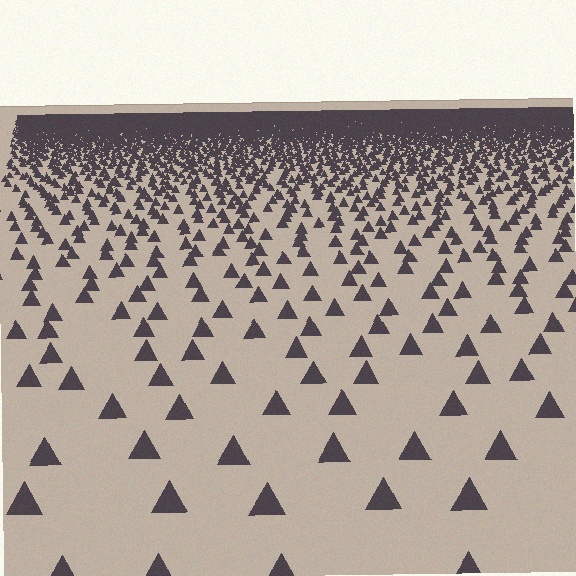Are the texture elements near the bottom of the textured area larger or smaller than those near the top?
Larger. Near the bottom, elements are closer to the viewer and appear at a bigger on-screen size.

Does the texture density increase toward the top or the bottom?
Density increases toward the top.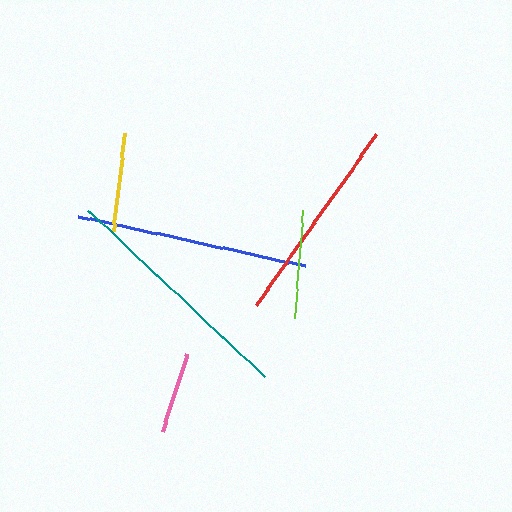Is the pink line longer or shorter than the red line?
The red line is longer than the pink line.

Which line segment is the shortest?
The pink line is the shortest at approximately 82 pixels.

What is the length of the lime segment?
The lime segment is approximately 108 pixels long.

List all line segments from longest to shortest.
From longest to shortest: teal, blue, red, lime, yellow, pink.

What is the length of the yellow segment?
The yellow segment is approximately 99 pixels long.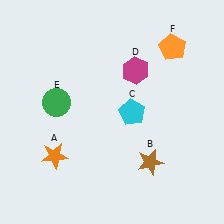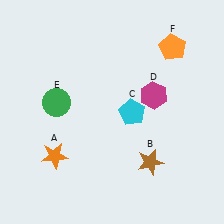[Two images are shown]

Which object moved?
The magenta hexagon (D) moved down.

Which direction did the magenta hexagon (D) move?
The magenta hexagon (D) moved down.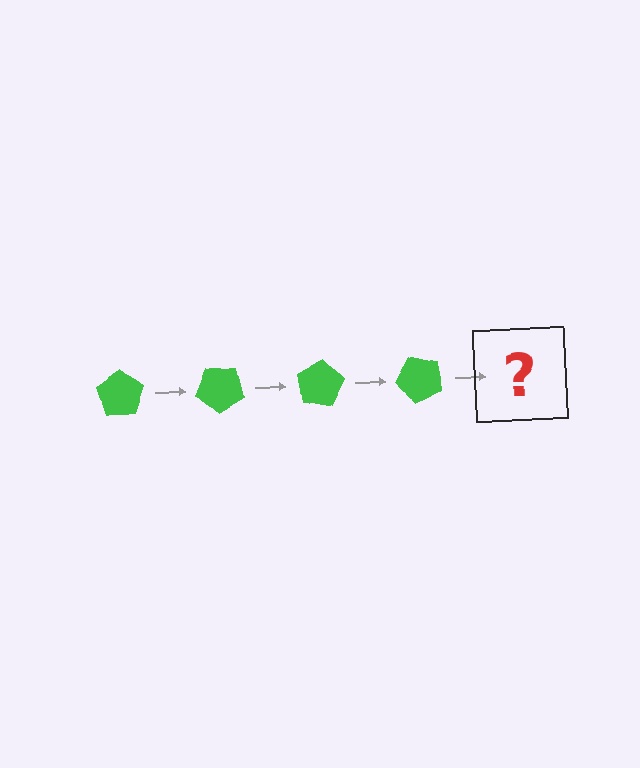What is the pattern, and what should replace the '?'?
The pattern is that the pentagon rotates 40 degrees each step. The '?' should be a green pentagon rotated 160 degrees.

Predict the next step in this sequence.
The next step is a green pentagon rotated 160 degrees.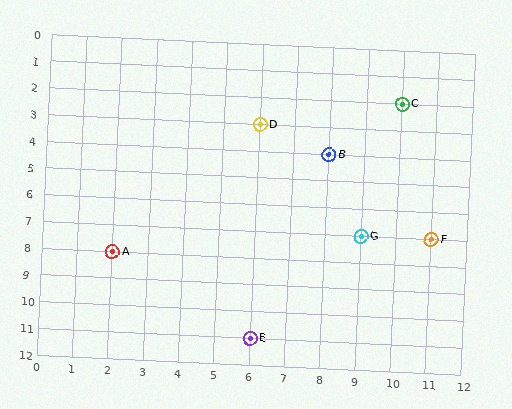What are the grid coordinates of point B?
Point B is at grid coordinates (8, 4).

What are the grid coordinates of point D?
Point D is at grid coordinates (6, 3).